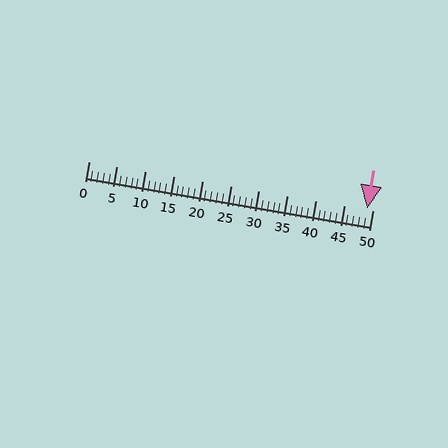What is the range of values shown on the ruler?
The ruler shows values from 0 to 50.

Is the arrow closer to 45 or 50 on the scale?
The arrow is closer to 50.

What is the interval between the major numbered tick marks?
The major tick marks are spaced 5 units apart.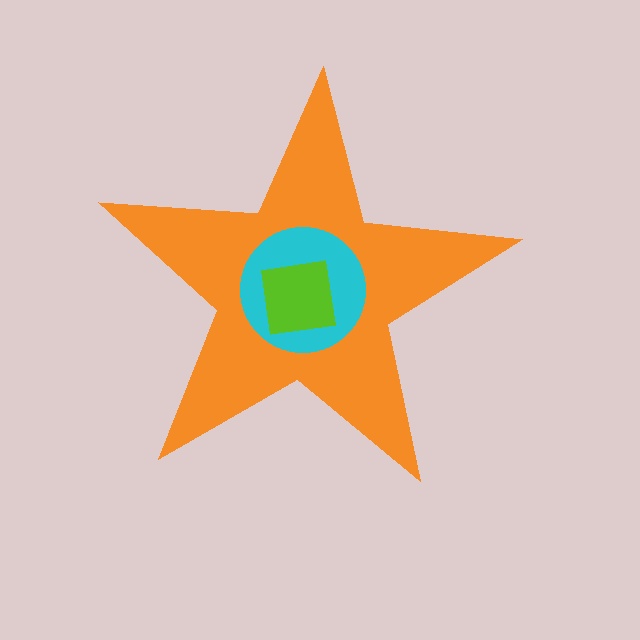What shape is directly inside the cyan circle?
The lime square.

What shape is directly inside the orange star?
The cyan circle.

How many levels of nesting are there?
3.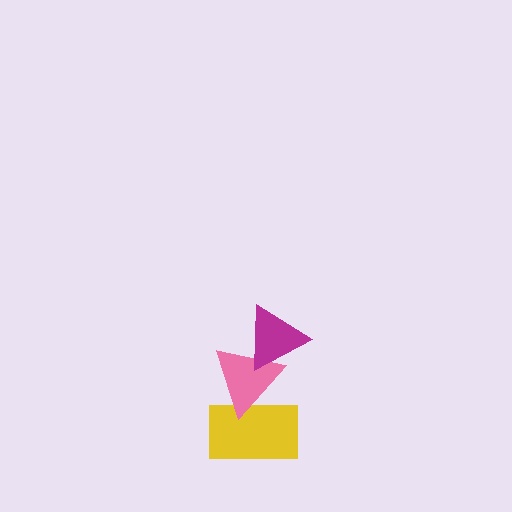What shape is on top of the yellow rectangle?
The pink triangle is on top of the yellow rectangle.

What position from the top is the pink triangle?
The pink triangle is 2nd from the top.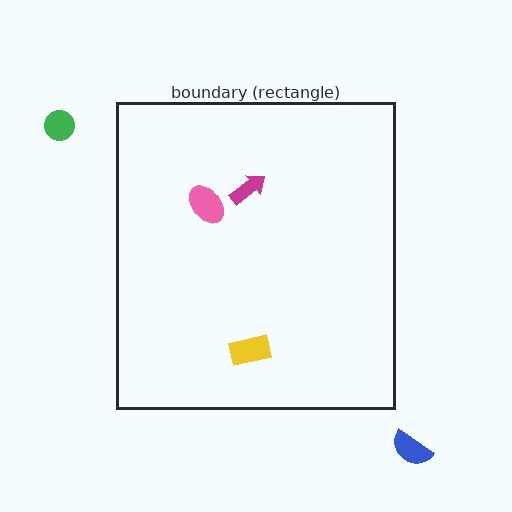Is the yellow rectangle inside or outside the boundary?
Inside.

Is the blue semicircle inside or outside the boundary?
Outside.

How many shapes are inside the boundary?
3 inside, 2 outside.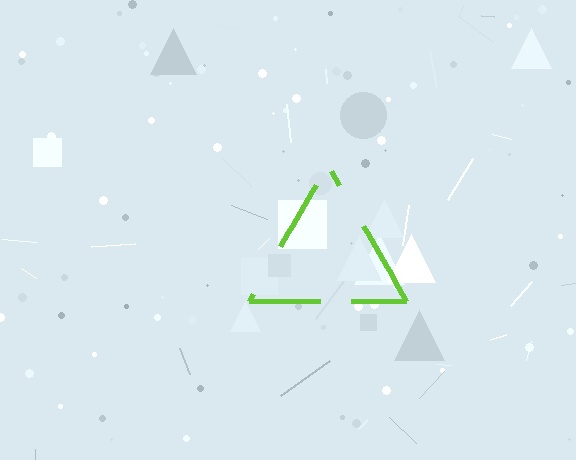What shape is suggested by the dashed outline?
The dashed outline suggests a triangle.